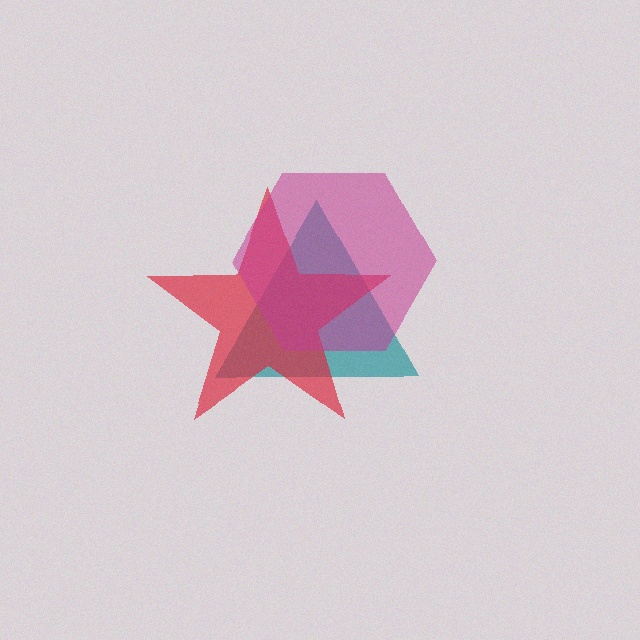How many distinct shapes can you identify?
There are 3 distinct shapes: a teal triangle, a red star, a magenta hexagon.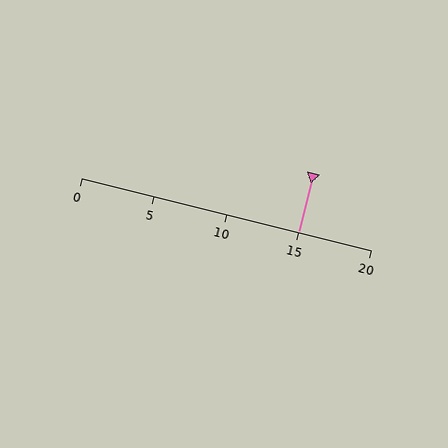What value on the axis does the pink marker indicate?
The marker indicates approximately 15.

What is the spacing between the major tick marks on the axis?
The major ticks are spaced 5 apart.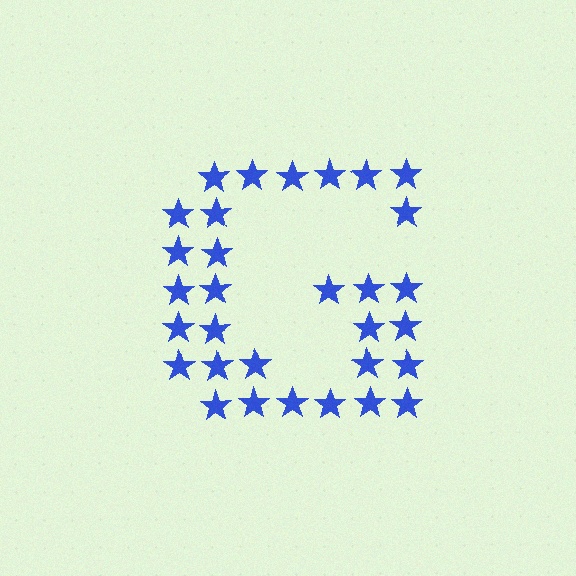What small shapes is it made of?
It is made of small stars.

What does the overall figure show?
The overall figure shows the letter G.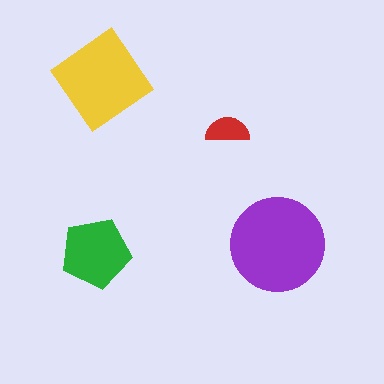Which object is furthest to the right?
The purple circle is rightmost.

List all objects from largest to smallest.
The purple circle, the yellow diamond, the green pentagon, the red semicircle.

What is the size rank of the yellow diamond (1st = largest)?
2nd.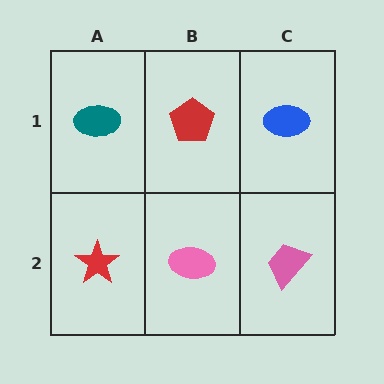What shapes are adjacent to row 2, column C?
A blue ellipse (row 1, column C), a pink ellipse (row 2, column B).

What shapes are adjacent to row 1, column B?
A pink ellipse (row 2, column B), a teal ellipse (row 1, column A), a blue ellipse (row 1, column C).